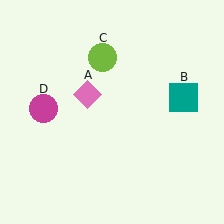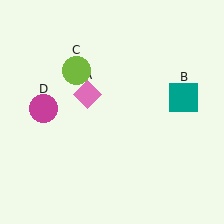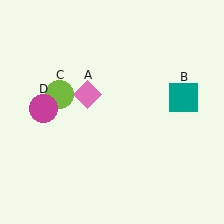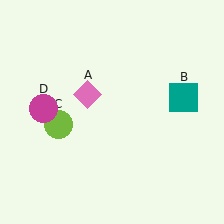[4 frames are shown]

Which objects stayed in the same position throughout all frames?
Pink diamond (object A) and teal square (object B) and magenta circle (object D) remained stationary.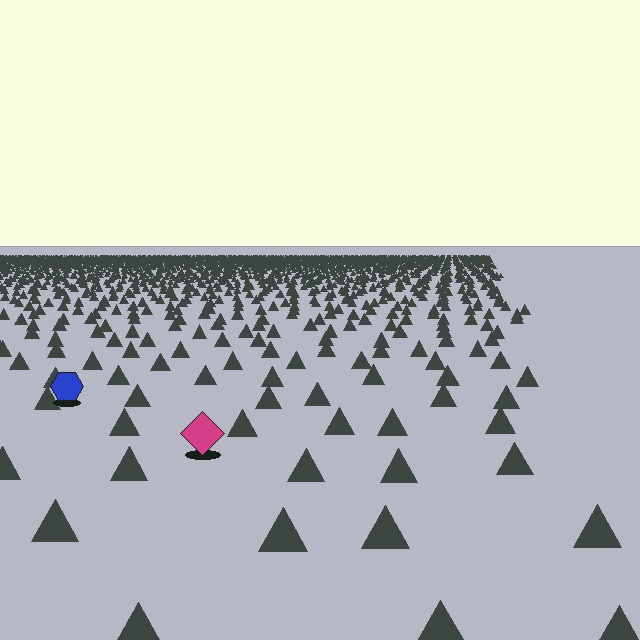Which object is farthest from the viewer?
The blue hexagon is farthest from the viewer. It appears smaller and the ground texture around it is denser.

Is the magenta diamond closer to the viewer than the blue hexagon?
Yes. The magenta diamond is closer — you can tell from the texture gradient: the ground texture is coarser near it.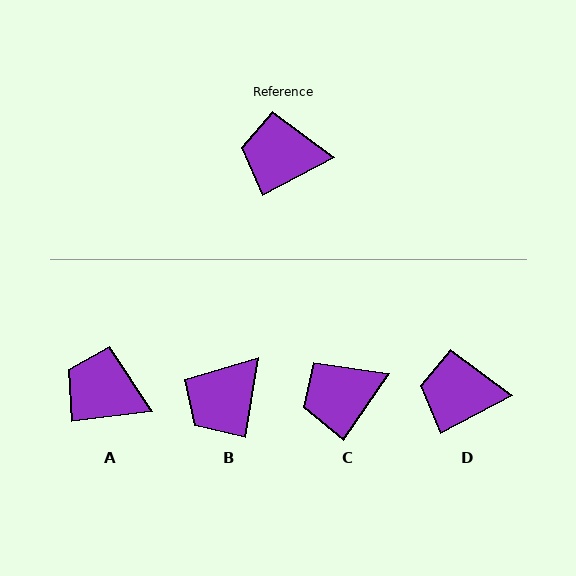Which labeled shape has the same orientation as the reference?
D.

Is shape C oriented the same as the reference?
No, it is off by about 28 degrees.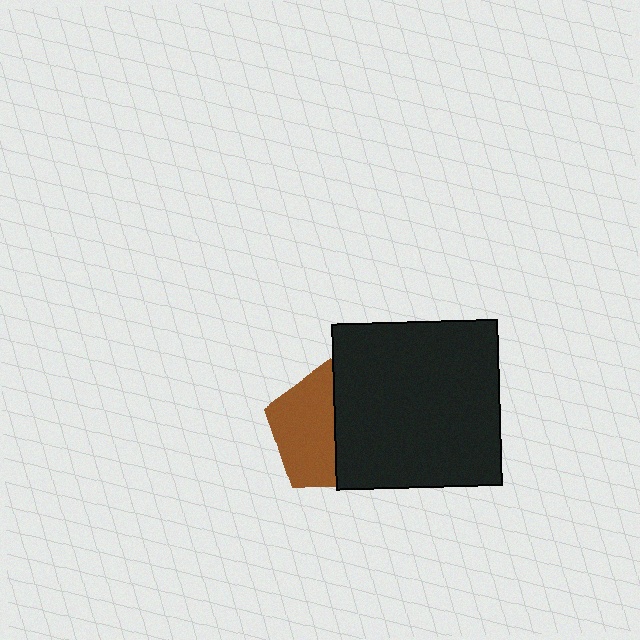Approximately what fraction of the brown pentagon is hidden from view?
Roughly 47% of the brown pentagon is hidden behind the black square.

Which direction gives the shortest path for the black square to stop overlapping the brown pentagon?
Moving right gives the shortest separation.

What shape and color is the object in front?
The object in front is a black square.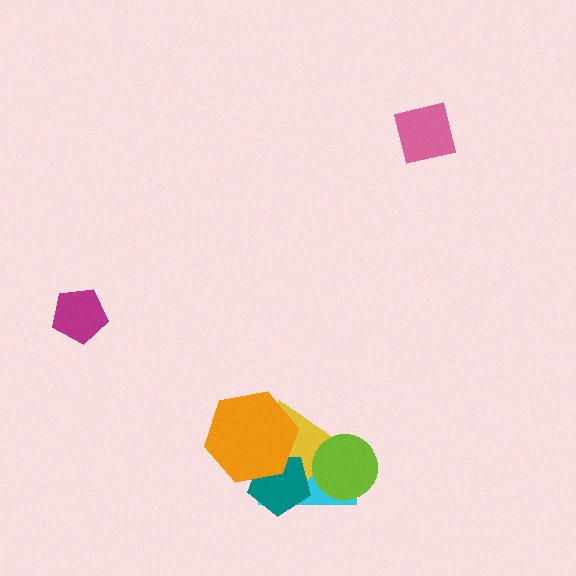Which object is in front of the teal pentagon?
The orange hexagon is in front of the teal pentagon.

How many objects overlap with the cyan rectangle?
4 objects overlap with the cyan rectangle.